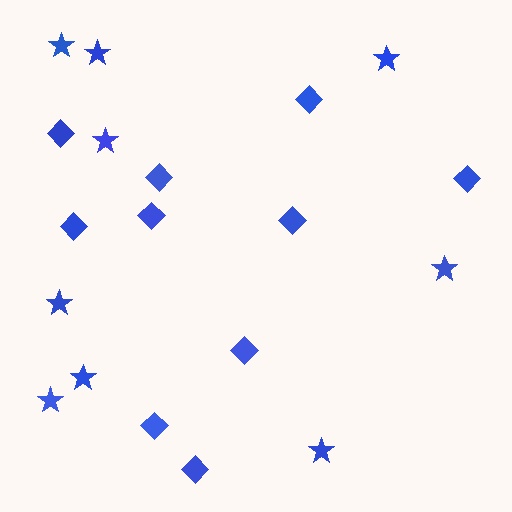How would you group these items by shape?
There are 2 groups: one group of stars (9) and one group of diamonds (10).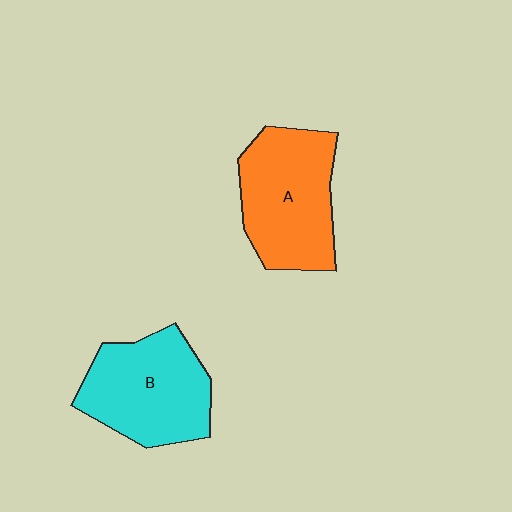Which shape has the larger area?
Shape A (orange).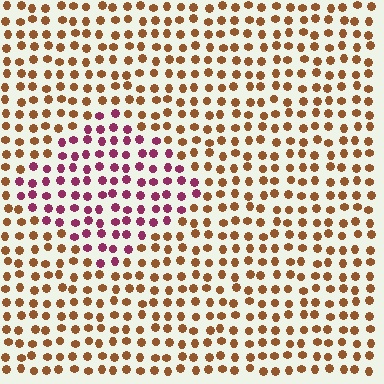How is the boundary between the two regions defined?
The boundary is defined purely by a slight shift in hue (about 57 degrees). Spacing, size, and orientation are identical on both sides.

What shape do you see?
I see a diamond.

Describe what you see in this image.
The image is filled with small brown elements in a uniform arrangement. A diamond-shaped region is visible where the elements are tinted to a slightly different hue, forming a subtle color boundary.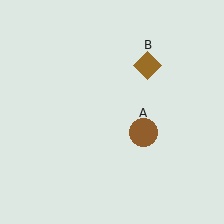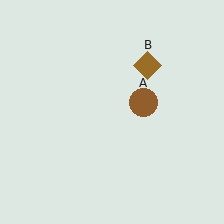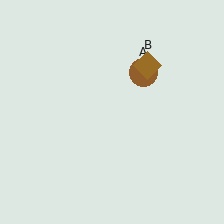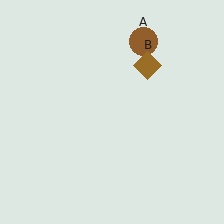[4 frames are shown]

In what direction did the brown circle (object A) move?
The brown circle (object A) moved up.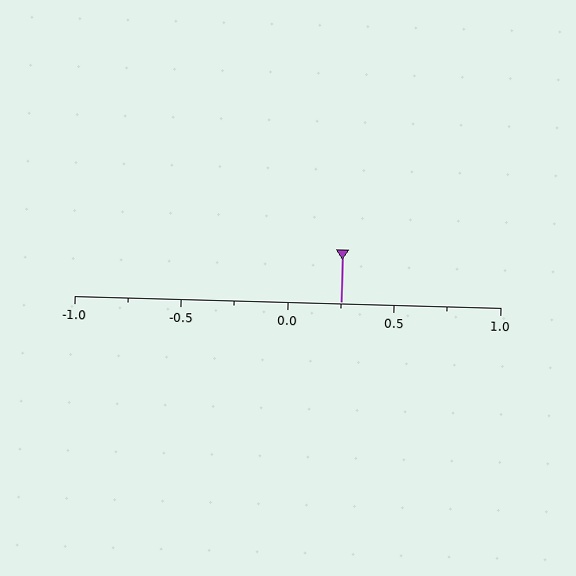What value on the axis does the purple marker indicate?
The marker indicates approximately 0.25.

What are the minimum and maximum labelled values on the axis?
The axis runs from -1.0 to 1.0.